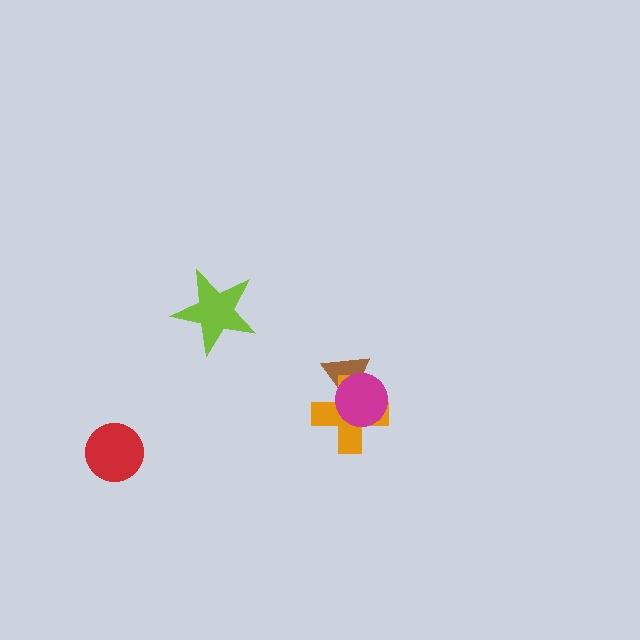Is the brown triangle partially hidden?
Yes, it is partially covered by another shape.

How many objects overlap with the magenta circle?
2 objects overlap with the magenta circle.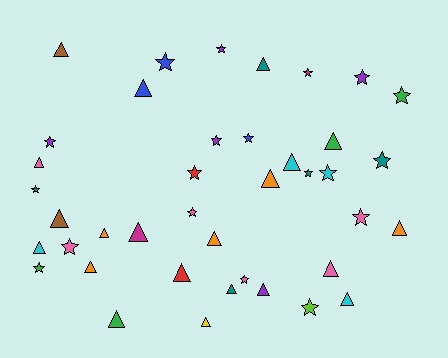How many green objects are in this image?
There are 4 green objects.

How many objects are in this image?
There are 40 objects.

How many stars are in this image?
There are 19 stars.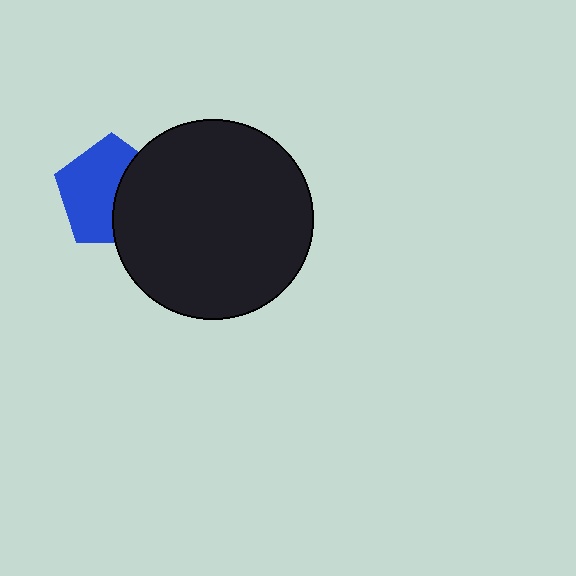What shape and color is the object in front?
The object in front is a black circle.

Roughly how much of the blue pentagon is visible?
About half of it is visible (roughly 60%).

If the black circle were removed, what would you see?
You would see the complete blue pentagon.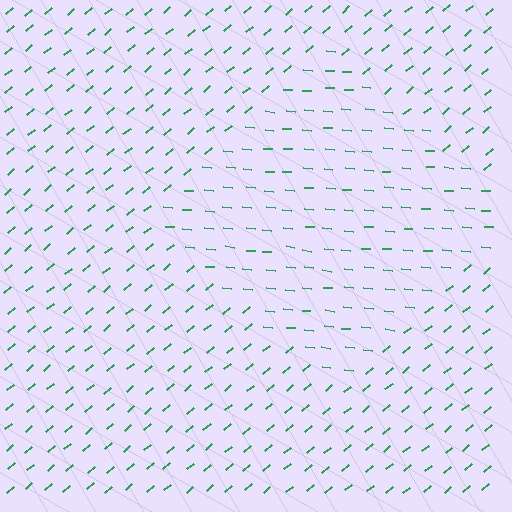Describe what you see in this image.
The image is filled with small green line segments. A diamond region in the image has lines oriented differently from the surrounding lines, creating a visible texture boundary.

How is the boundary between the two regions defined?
The boundary is defined purely by a change in line orientation (approximately 45 degrees difference). All lines are the same color and thickness.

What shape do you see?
I see a diamond.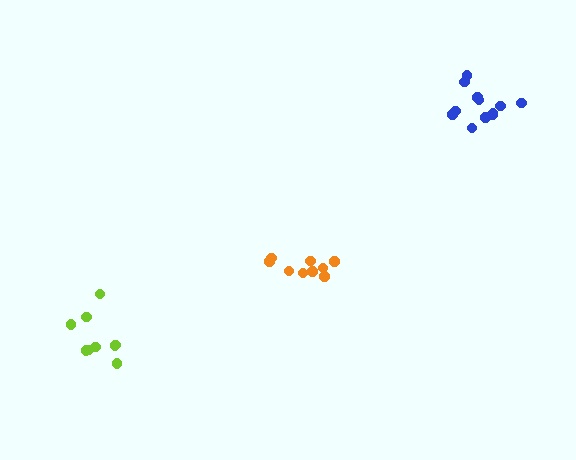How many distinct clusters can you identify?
There are 3 distinct clusters.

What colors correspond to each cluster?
The clusters are colored: orange, blue, lime.